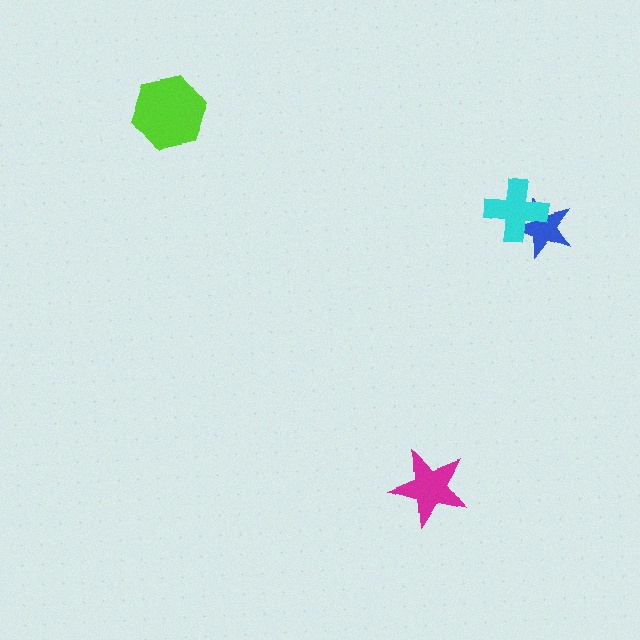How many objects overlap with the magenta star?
0 objects overlap with the magenta star.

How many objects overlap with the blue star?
1 object overlaps with the blue star.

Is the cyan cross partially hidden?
No, no other shape covers it.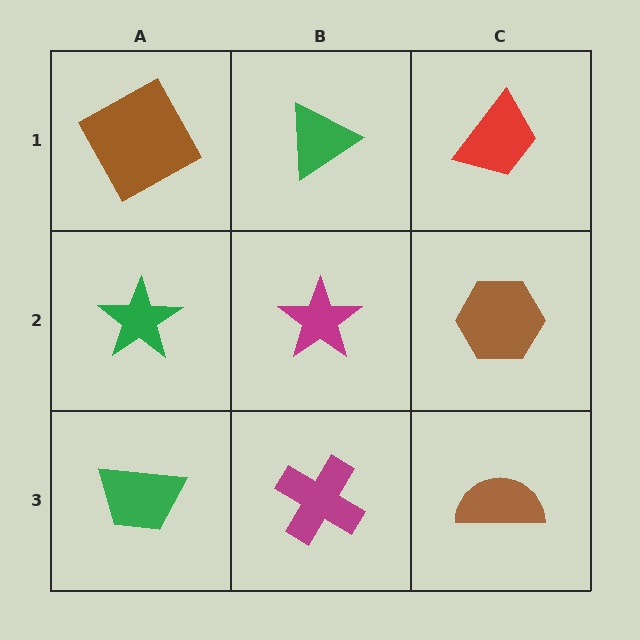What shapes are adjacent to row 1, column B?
A magenta star (row 2, column B), a brown square (row 1, column A), a red trapezoid (row 1, column C).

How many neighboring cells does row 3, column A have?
2.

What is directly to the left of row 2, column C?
A magenta star.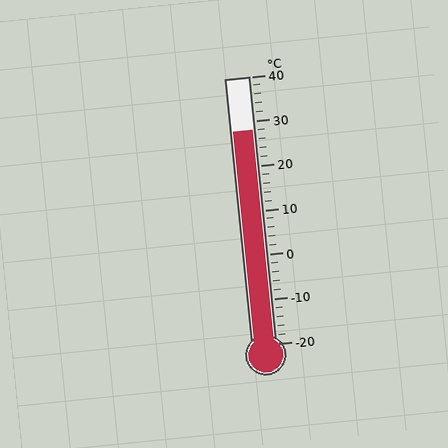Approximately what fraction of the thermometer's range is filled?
The thermometer is filled to approximately 80% of its range.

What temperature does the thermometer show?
The thermometer shows approximately 28°C.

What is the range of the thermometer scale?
The thermometer scale ranges from -20°C to 40°C.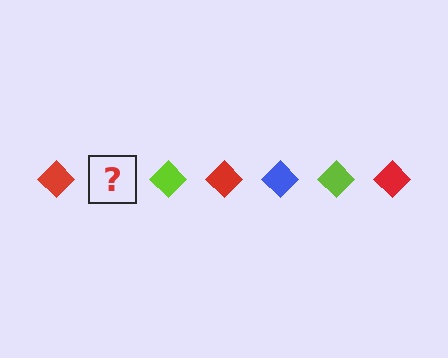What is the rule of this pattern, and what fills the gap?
The rule is that the pattern cycles through red, blue, lime diamonds. The gap should be filled with a blue diamond.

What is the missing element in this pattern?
The missing element is a blue diamond.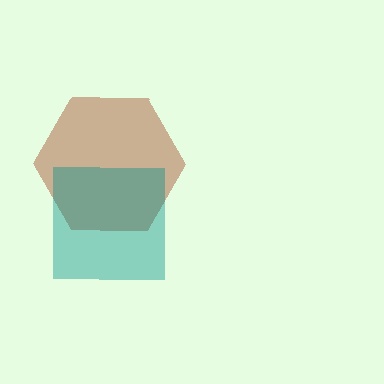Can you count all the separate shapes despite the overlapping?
Yes, there are 2 separate shapes.